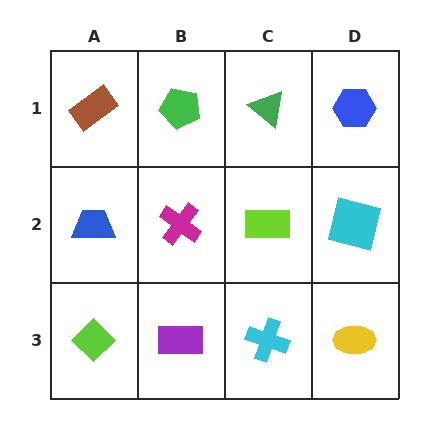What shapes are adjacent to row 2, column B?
A green pentagon (row 1, column B), a purple rectangle (row 3, column B), a blue trapezoid (row 2, column A), a lime rectangle (row 2, column C).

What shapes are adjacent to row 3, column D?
A cyan square (row 2, column D), a cyan cross (row 3, column C).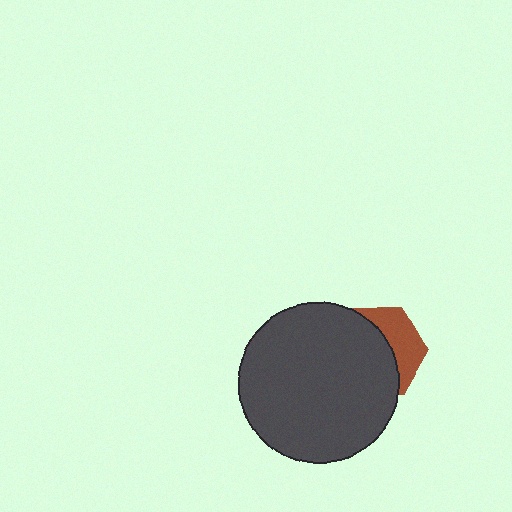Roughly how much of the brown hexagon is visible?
A small part of it is visible (roughly 38%).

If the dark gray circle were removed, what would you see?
You would see the complete brown hexagon.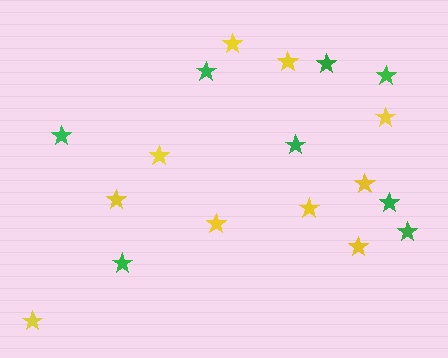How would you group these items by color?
There are 2 groups: one group of yellow stars (10) and one group of green stars (8).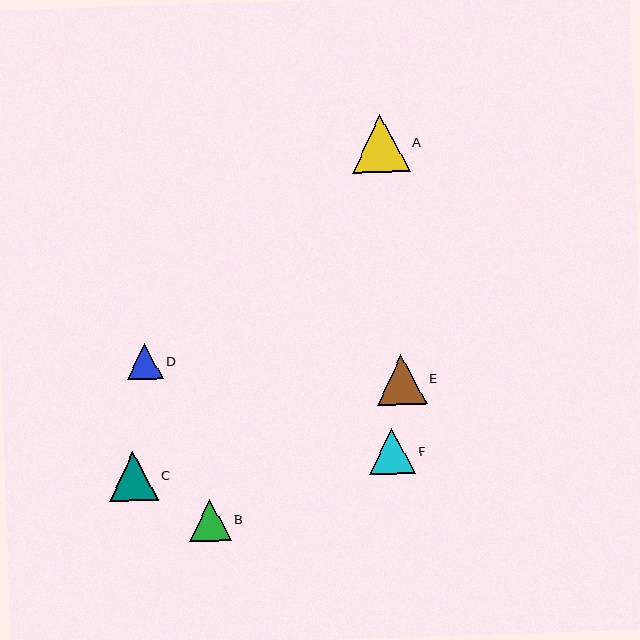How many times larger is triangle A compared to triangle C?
Triangle A is approximately 1.2 times the size of triangle C.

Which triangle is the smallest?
Triangle D is the smallest with a size of approximately 36 pixels.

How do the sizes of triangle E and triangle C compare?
Triangle E and triangle C are approximately the same size.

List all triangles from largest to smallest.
From largest to smallest: A, E, C, F, B, D.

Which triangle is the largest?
Triangle A is the largest with a size of approximately 58 pixels.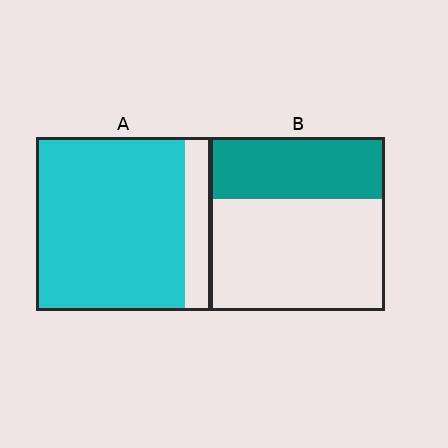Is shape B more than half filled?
No.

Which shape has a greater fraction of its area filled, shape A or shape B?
Shape A.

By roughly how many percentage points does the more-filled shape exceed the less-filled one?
By roughly 50 percentage points (A over B).